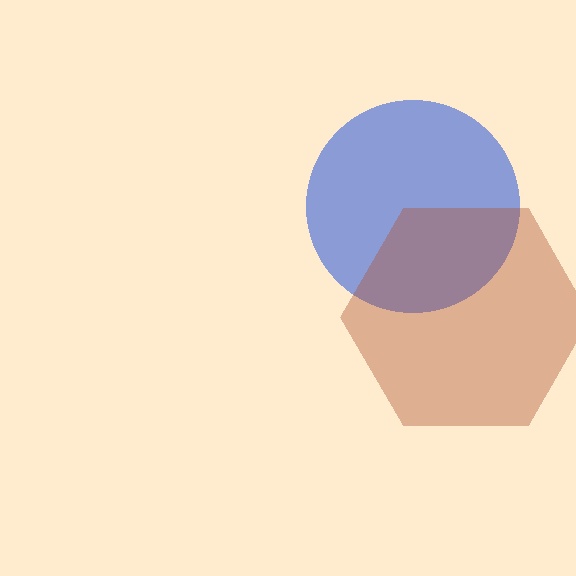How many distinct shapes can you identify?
There are 2 distinct shapes: a blue circle, a brown hexagon.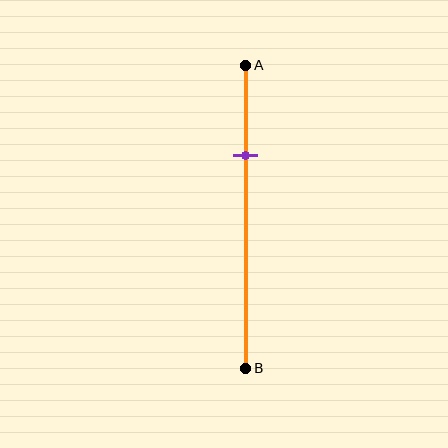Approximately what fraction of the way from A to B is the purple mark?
The purple mark is approximately 30% of the way from A to B.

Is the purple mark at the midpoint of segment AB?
No, the mark is at about 30% from A, not at the 50% midpoint.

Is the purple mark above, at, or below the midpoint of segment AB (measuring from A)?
The purple mark is above the midpoint of segment AB.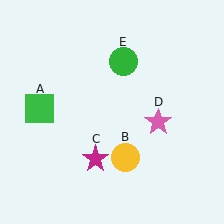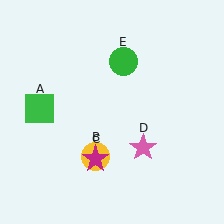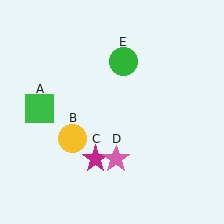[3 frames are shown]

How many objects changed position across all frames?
2 objects changed position: yellow circle (object B), pink star (object D).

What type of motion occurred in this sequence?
The yellow circle (object B), pink star (object D) rotated clockwise around the center of the scene.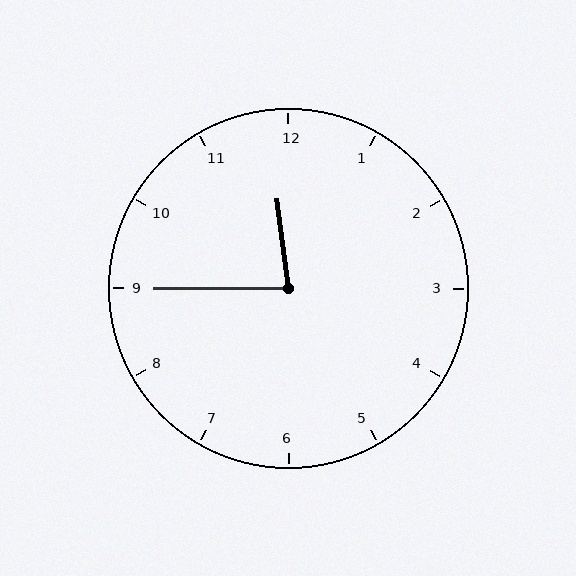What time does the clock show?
11:45.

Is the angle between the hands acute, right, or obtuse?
It is acute.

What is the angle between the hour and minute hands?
Approximately 82 degrees.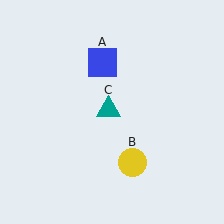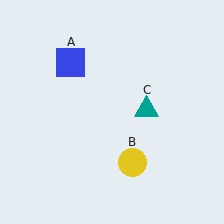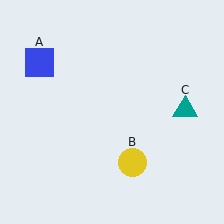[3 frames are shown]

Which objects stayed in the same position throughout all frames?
Yellow circle (object B) remained stationary.